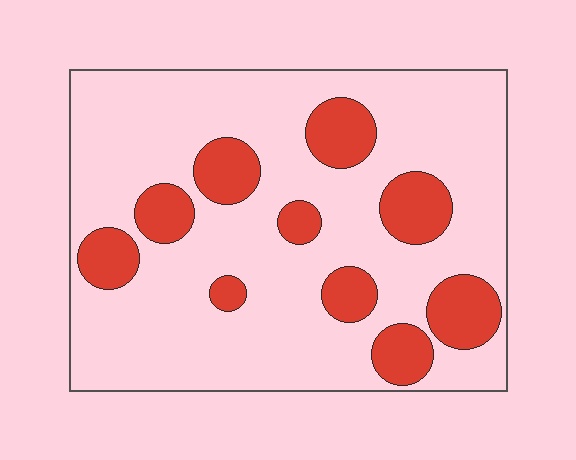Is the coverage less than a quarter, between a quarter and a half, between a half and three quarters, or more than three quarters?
Less than a quarter.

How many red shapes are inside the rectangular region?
10.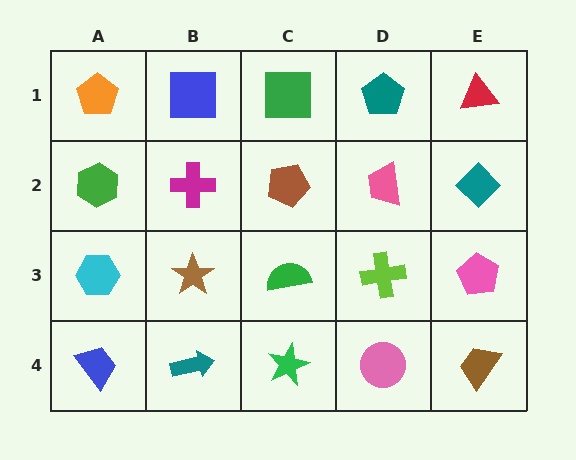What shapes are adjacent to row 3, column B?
A magenta cross (row 2, column B), a teal arrow (row 4, column B), a cyan hexagon (row 3, column A), a green semicircle (row 3, column C).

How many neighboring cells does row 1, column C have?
3.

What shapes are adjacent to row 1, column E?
A teal diamond (row 2, column E), a teal pentagon (row 1, column D).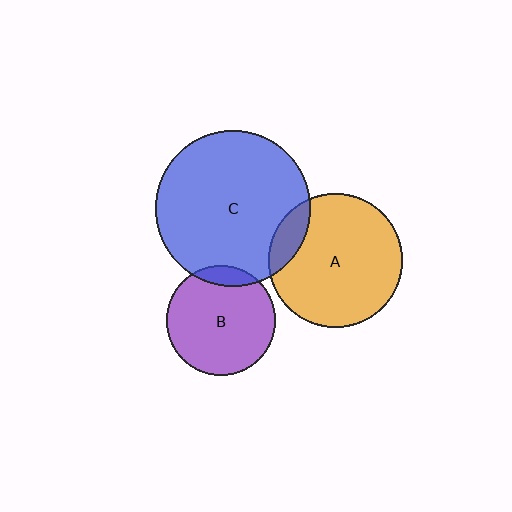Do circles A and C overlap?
Yes.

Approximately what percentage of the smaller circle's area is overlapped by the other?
Approximately 15%.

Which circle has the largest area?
Circle C (blue).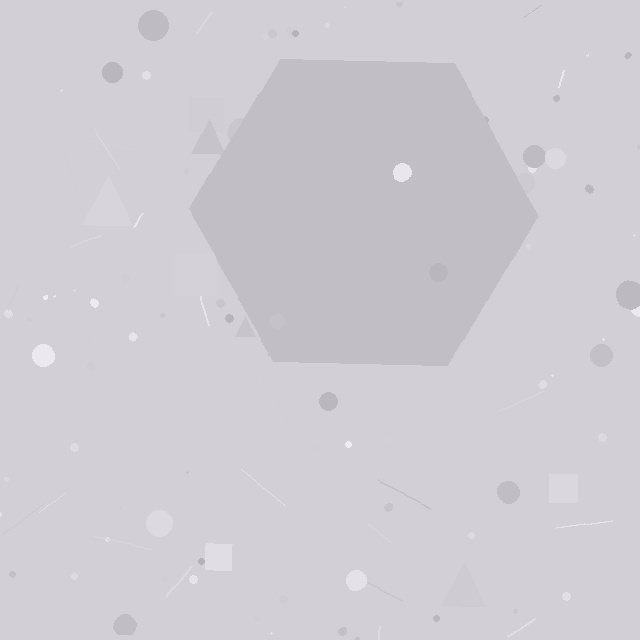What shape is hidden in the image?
A hexagon is hidden in the image.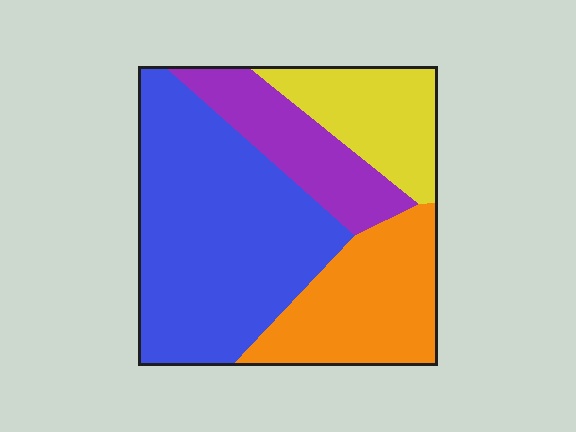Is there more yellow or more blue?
Blue.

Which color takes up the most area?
Blue, at roughly 45%.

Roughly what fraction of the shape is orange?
Orange covers around 25% of the shape.